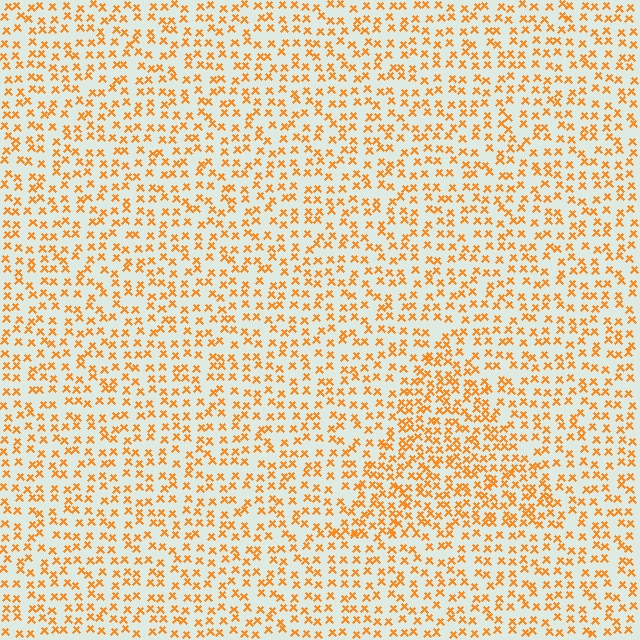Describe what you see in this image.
The image contains small orange elements arranged at two different densities. A triangle-shaped region is visible where the elements are more densely packed than the surrounding area.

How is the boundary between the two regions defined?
The boundary is defined by a change in element density (approximately 1.6x ratio). All elements are the same color, size, and shape.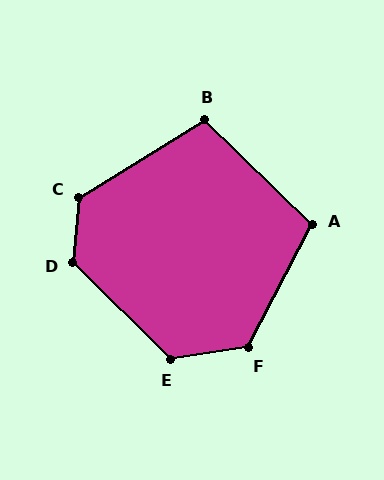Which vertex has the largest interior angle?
D, at approximately 130 degrees.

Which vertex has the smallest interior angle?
B, at approximately 104 degrees.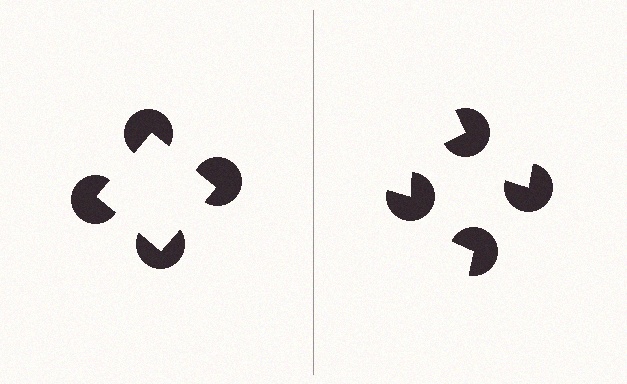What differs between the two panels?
The pac-man discs are positioned identically on both sides; only the wedge orientations differ. On the left they align to a square; on the right they are misaligned.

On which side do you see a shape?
An illusory square appears on the left side. On the right side the wedge cuts are rotated, so no coherent shape forms.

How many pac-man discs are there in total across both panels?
8 — 4 on each side.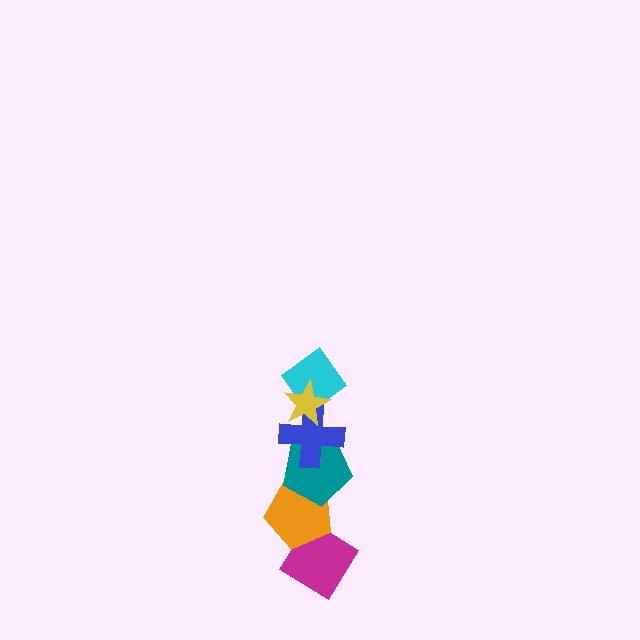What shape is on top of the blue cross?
The cyan diamond is on top of the blue cross.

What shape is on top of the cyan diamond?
The yellow star is on top of the cyan diamond.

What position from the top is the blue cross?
The blue cross is 3rd from the top.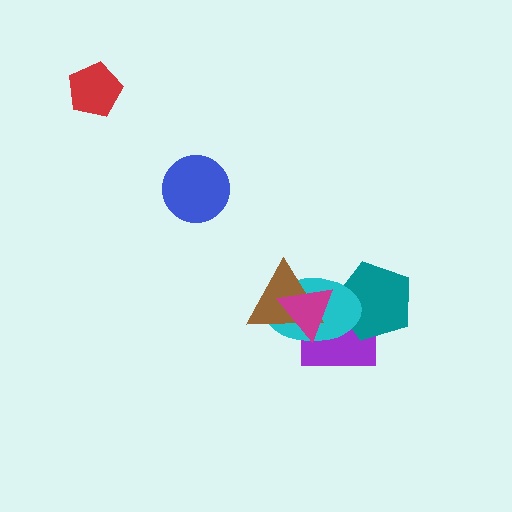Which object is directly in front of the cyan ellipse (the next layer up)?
The brown triangle is directly in front of the cyan ellipse.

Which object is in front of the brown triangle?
The magenta triangle is in front of the brown triangle.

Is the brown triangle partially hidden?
Yes, it is partially covered by another shape.